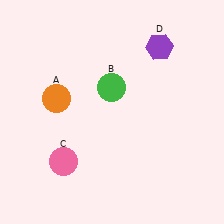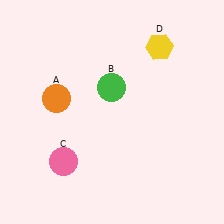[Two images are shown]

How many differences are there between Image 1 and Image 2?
There is 1 difference between the two images.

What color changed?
The hexagon (D) changed from purple in Image 1 to yellow in Image 2.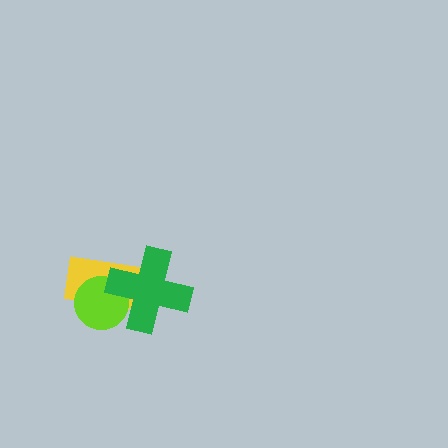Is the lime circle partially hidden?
Yes, it is partially covered by another shape.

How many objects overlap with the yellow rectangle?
2 objects overlap with the yellow rectangle.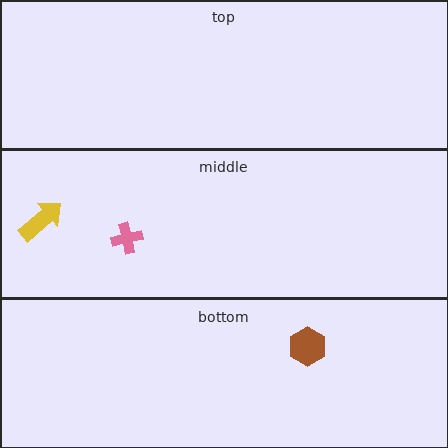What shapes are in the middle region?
The yellow arrow, the pink cross.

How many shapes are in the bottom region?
1.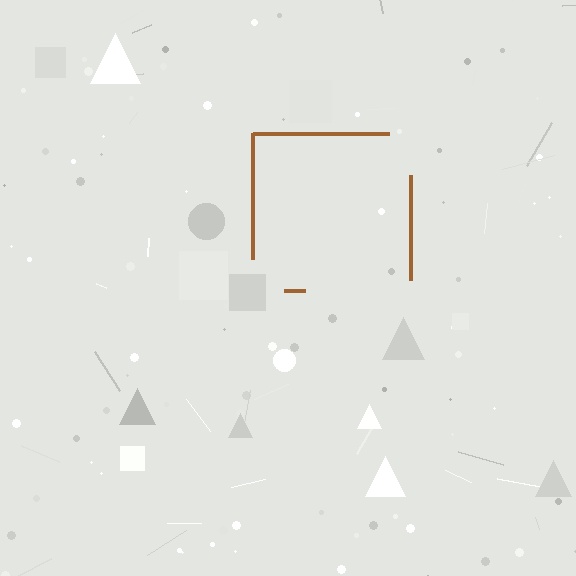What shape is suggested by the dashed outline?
The dashed outline suggests a square.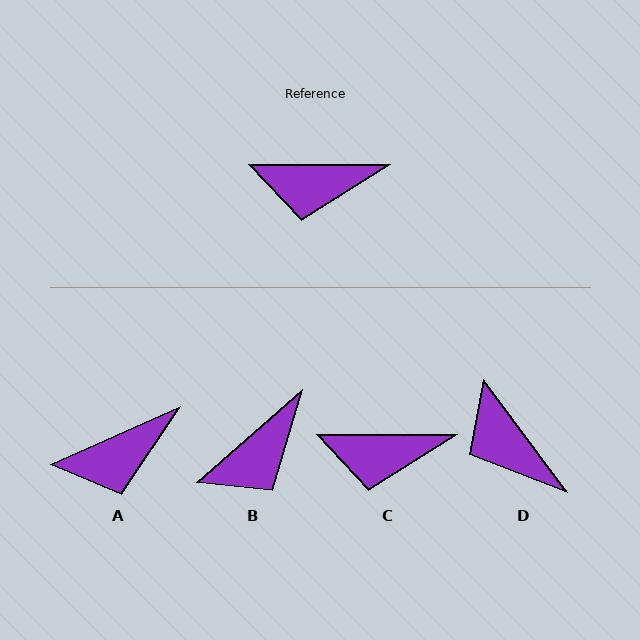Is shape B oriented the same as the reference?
No, it is off by about 41 degrees.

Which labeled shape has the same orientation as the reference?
C.